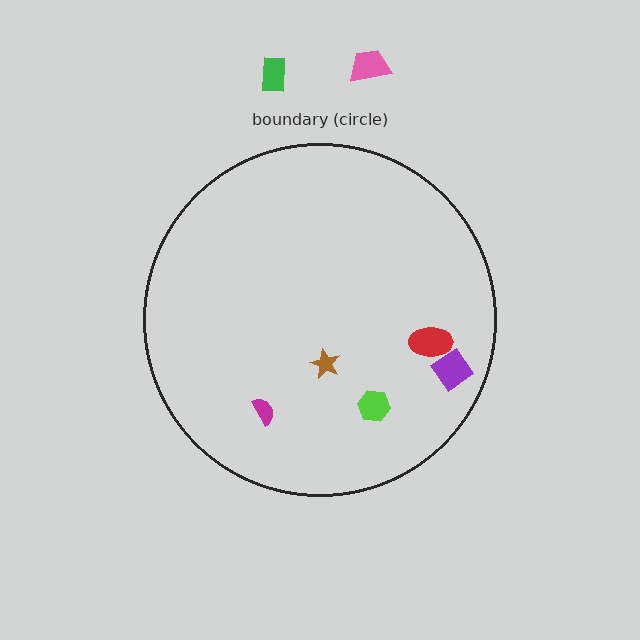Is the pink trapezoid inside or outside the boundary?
Outside.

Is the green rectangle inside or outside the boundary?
Outside.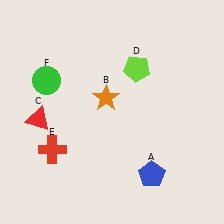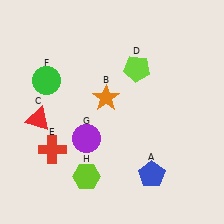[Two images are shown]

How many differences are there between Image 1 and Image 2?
There are 2 differences between the two images.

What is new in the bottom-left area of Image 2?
A purple circle (G) was added in the bottom-left area of Image 2.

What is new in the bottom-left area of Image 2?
A lime hexagon (H) was added in the bottom-left area of Image 2.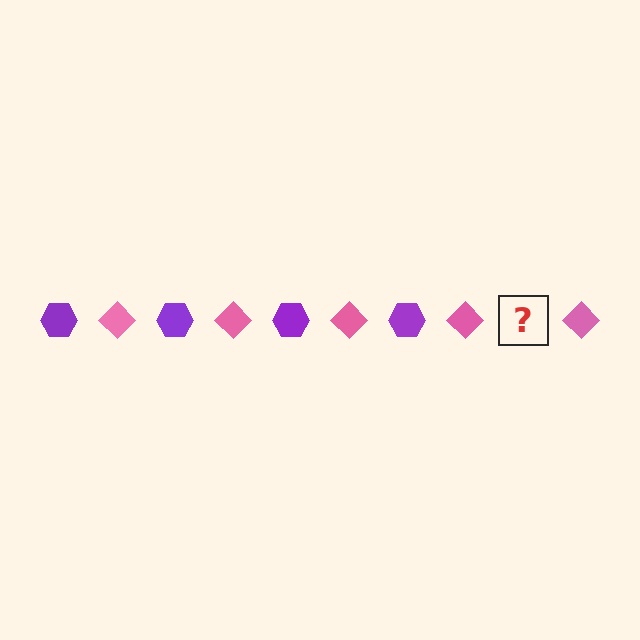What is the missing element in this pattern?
The missing element is a purple hexagon.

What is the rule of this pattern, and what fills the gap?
The rule is that the pattern alternates between purple hexagon and pink diamond. The gap should be filled with a purple hexagon.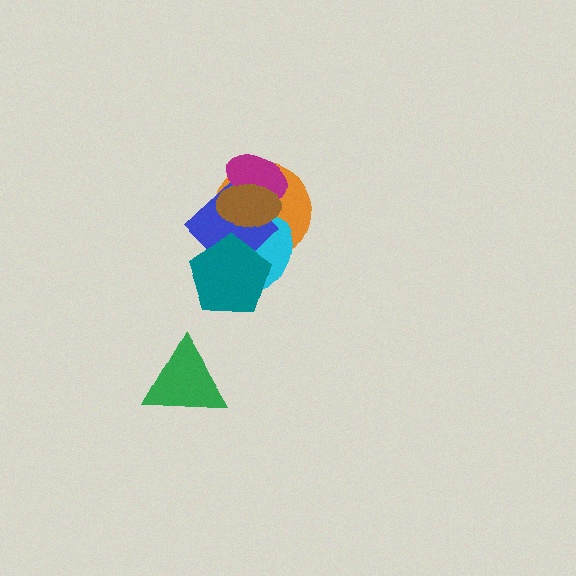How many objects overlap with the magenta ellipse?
3 objects overlap with the magenta ellipse.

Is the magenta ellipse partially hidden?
Yes, it is partially covered by another shape.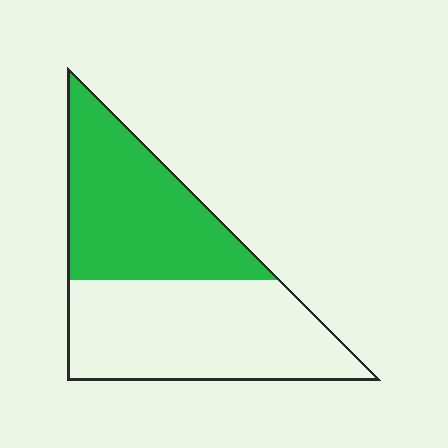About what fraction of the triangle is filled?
About one half (1/2).